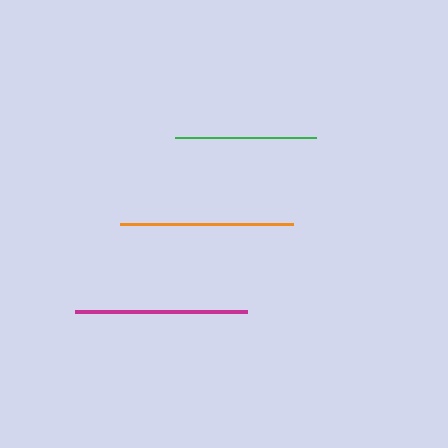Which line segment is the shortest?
The green line is the shortest at approximately 141 pixels.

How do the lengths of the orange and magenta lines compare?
The orange and magenta lines are approximately the same length.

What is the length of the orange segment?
The orange segment is approximately 174 pixels long.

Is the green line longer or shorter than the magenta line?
The magenta line is longer than the green line.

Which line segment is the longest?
The orange line is the longest at approximately 174 pixels.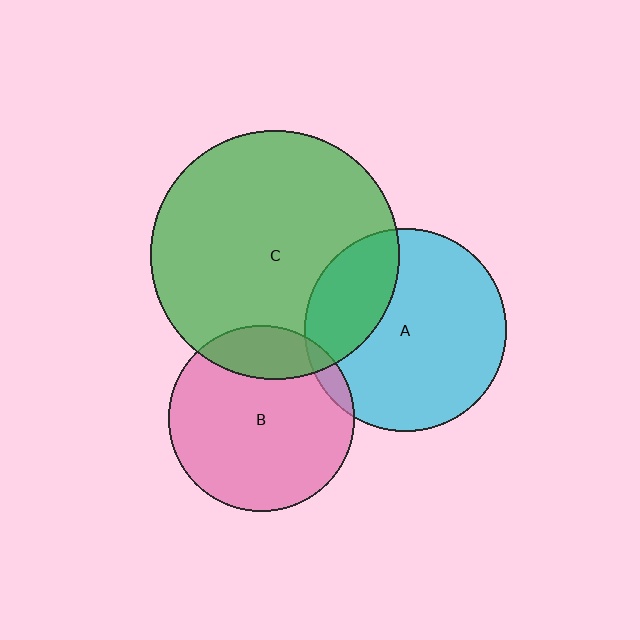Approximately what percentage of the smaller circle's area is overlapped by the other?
Approximately 5%.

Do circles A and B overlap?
Yes.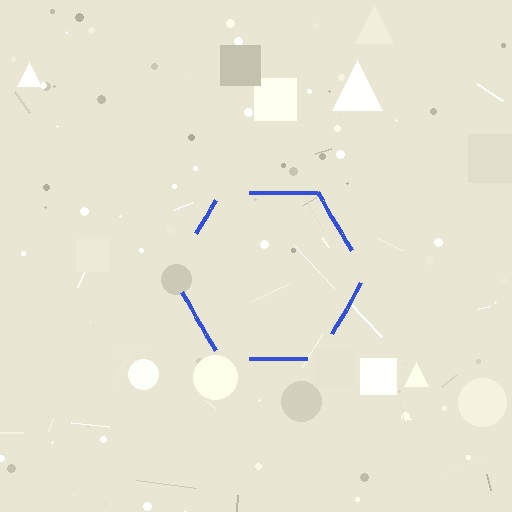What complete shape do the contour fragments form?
The contour fragments form a hexagon.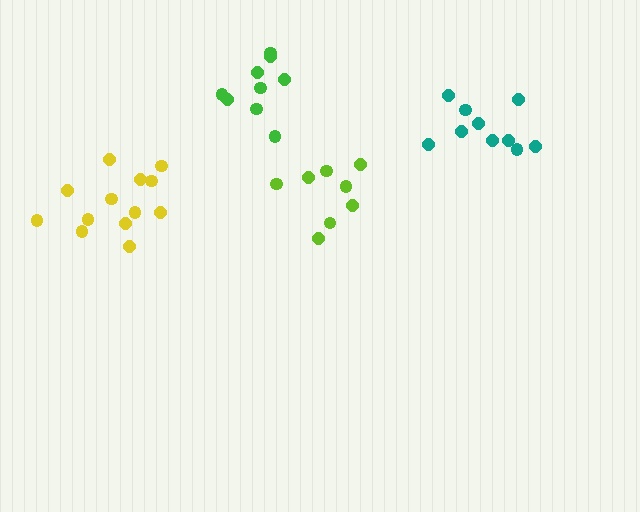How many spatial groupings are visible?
There are 4 spatial groupings.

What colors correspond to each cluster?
The clusters are colored: lime, teal, yellow, green.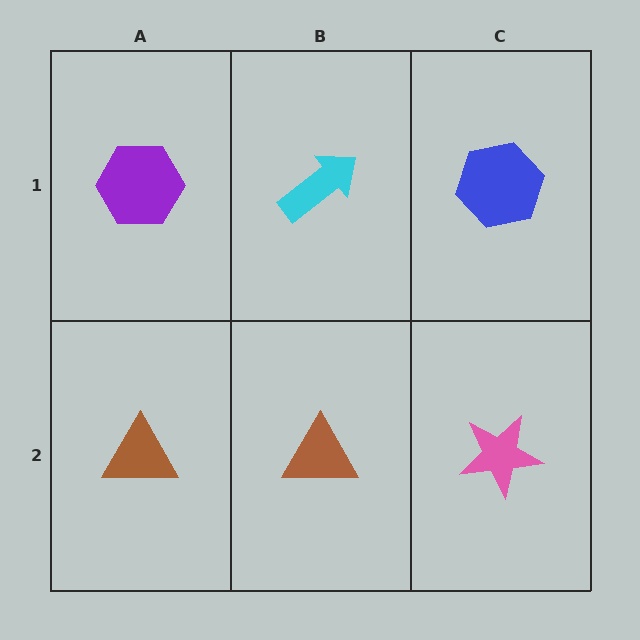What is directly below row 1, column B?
A brown triangle.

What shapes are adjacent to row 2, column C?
A blue hexagon (row 1, column C), a brown triangle (row 2, column B).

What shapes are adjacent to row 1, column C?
A pink star (row 2, column C), a cyan arrow (row 1, column B).